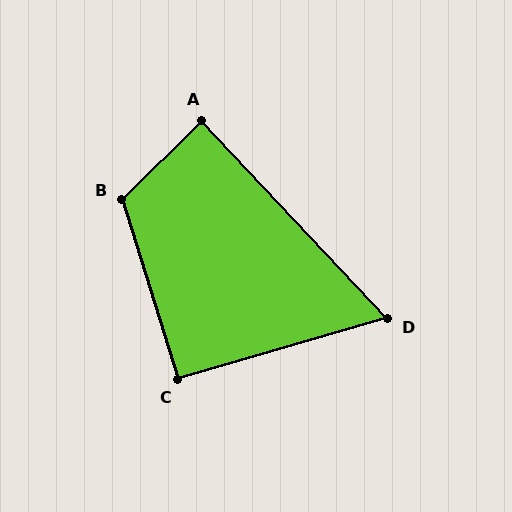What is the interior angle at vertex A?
Approximately 89 degrees (approximately right).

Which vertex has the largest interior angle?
B, at approximately 117 degrees.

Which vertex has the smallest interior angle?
D, at approximately 63 degrees.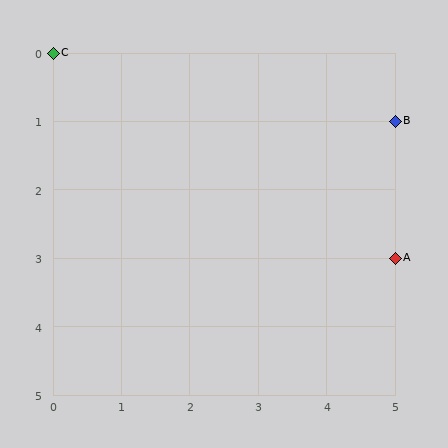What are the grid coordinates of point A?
Point A is at grid coordinates (5, 3).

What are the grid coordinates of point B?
Point B is at grid coordinates (5, 1).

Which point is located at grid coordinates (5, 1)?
Point B is at (5, 1).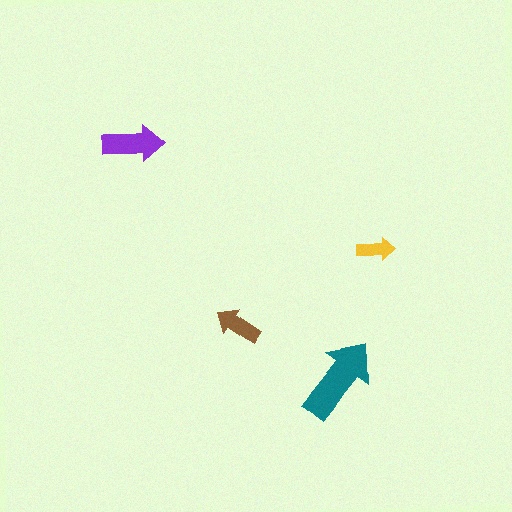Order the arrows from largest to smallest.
the teal one, the purple one, the brown one, the yellow one.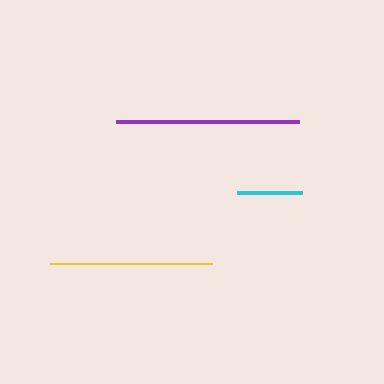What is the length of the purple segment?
The purple segment is approximately 184 pixels long.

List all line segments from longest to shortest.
From longest to shortest: purple, yellow, cyan.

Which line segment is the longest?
The purple line is the longest at approximately 184 pixels.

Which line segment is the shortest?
The cyan line is the shortest at approximately 65 pixels.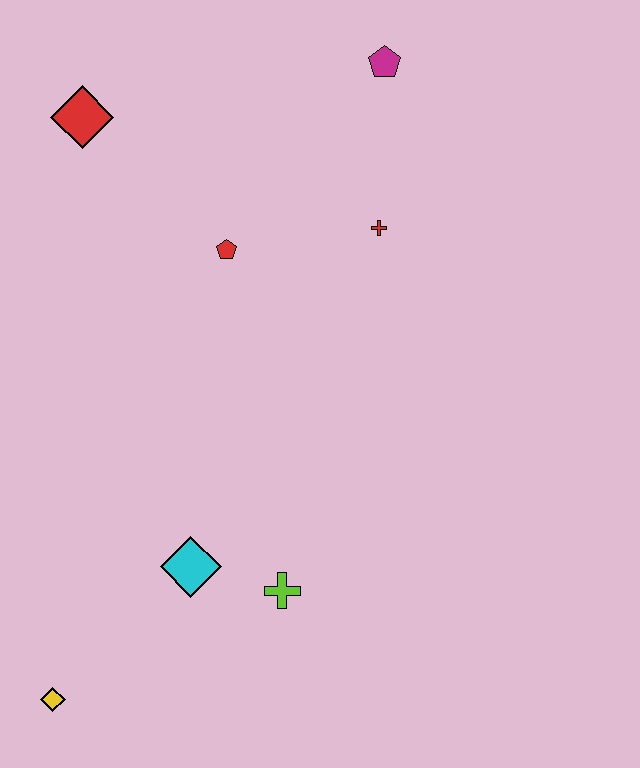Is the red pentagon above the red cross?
No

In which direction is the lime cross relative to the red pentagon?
The lime cross is below the red pentagon.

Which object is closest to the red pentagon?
The red cross is closest to the red pentagon.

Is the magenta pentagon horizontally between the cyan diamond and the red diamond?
No